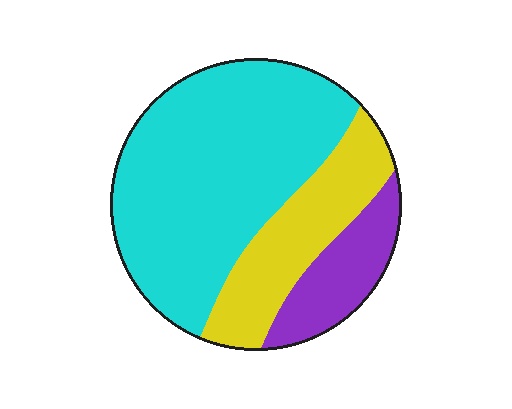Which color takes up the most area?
Cyan, at roughly 60%.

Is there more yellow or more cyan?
Cyan.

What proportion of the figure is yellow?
Yellow takes up about one quarter (1/4) of the figure.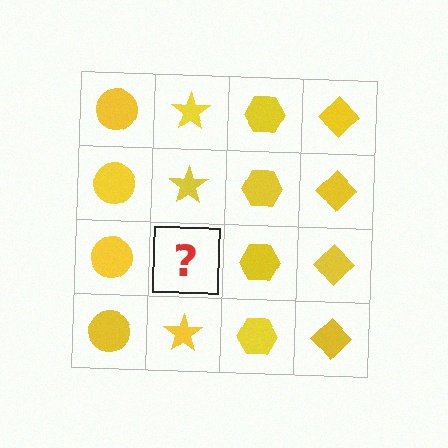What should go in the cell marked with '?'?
The missing cell should contain a yellow star.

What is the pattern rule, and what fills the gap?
The rule is that each column has a consistent shape. The gap should be filled with a yellow star.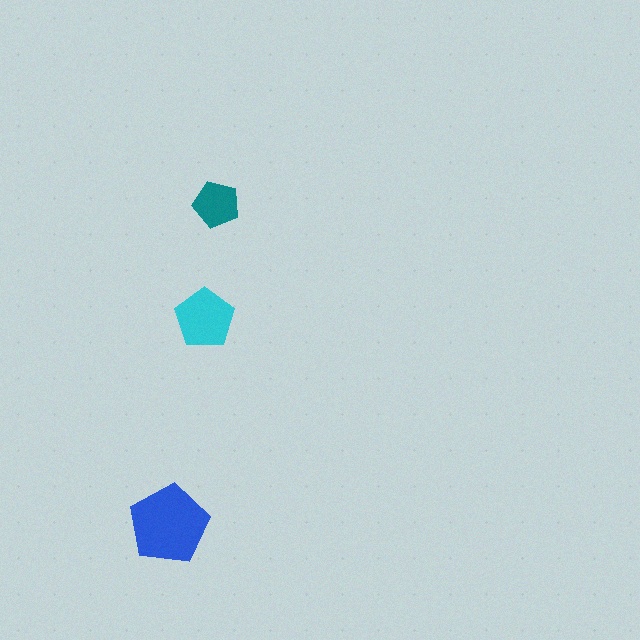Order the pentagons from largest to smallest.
the blue one, the cyan one, the teal one.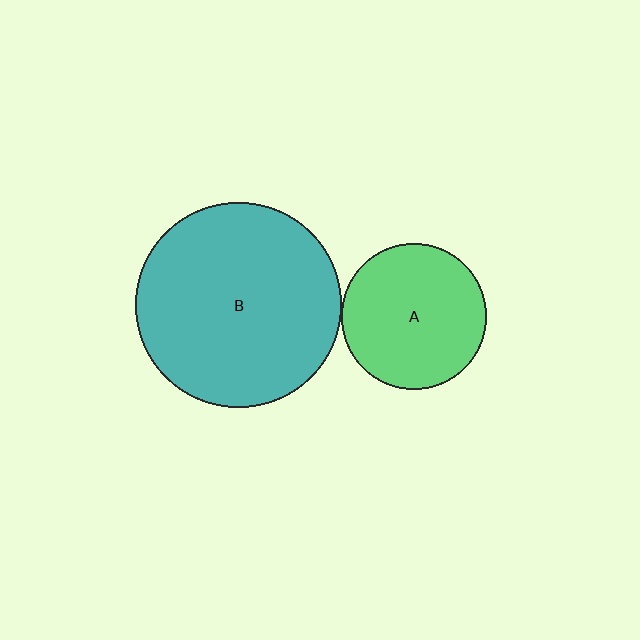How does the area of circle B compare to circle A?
Approximately 2.0 times.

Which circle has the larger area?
Circle B (teal).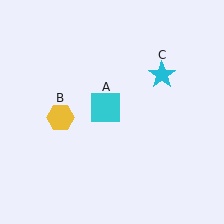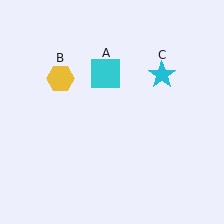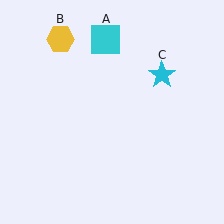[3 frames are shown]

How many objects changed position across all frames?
2 objects changed position: cyan square (object A), yellow hexagon (object B).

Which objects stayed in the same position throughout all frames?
Cyan star (object C) remained stationary.